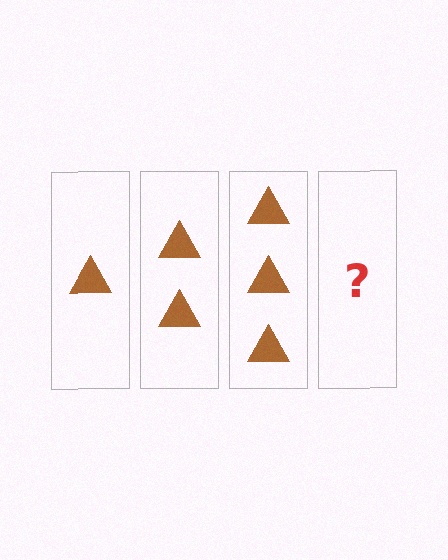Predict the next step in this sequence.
The next step is 4 triangles.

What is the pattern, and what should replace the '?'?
The pattern is that each step adds one more triangle. The '?' should be 4 triangles.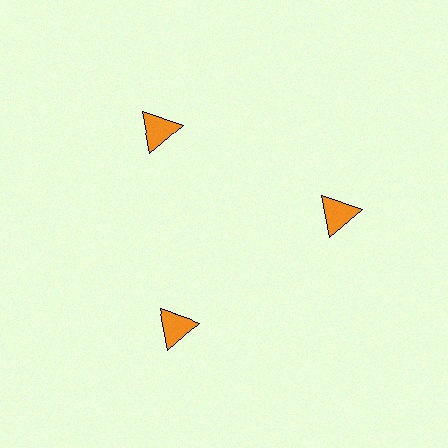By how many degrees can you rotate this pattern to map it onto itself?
The pattern maps onto itself every 120 degrees of rotation.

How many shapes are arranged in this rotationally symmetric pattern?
There are 3 shapes, arranged in 3 groups of 1.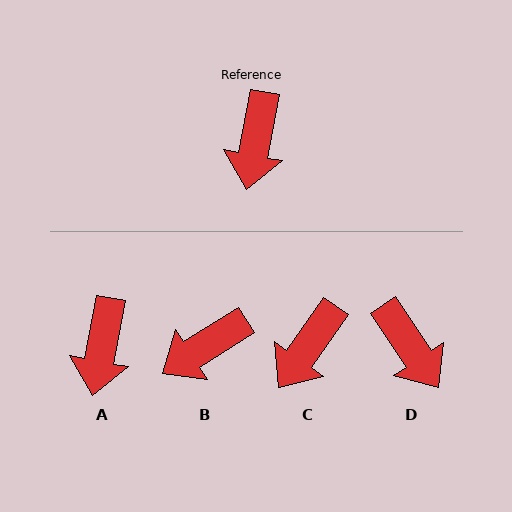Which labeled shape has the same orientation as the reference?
A.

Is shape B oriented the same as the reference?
No, it is off by about 47 degrees.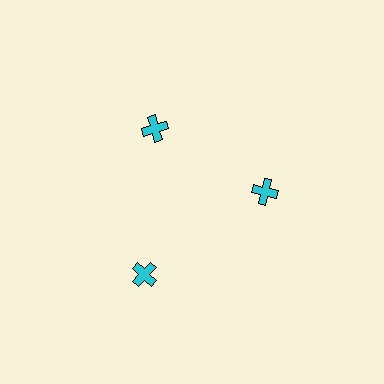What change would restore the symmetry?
The symmetry would be restored by moving it inward, back onto the ring so that all 3 crosses sit at equal angles and equal distance from the center.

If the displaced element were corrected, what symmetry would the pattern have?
It would have 3-fold rotational symmetry — the pattern would map onto itself every 120 degrees.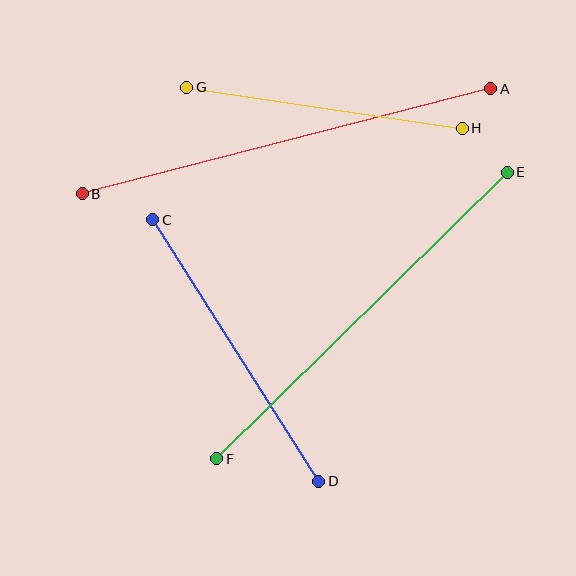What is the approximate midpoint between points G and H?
The midpoint is at approximately (325, 108) pixels.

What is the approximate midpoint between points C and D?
The midpoint is at approximately (236, 351) pixels.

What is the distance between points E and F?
The distance is approximately 408 pixels.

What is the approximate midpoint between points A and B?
The midpoint is at approximately (287, 141) pixels.